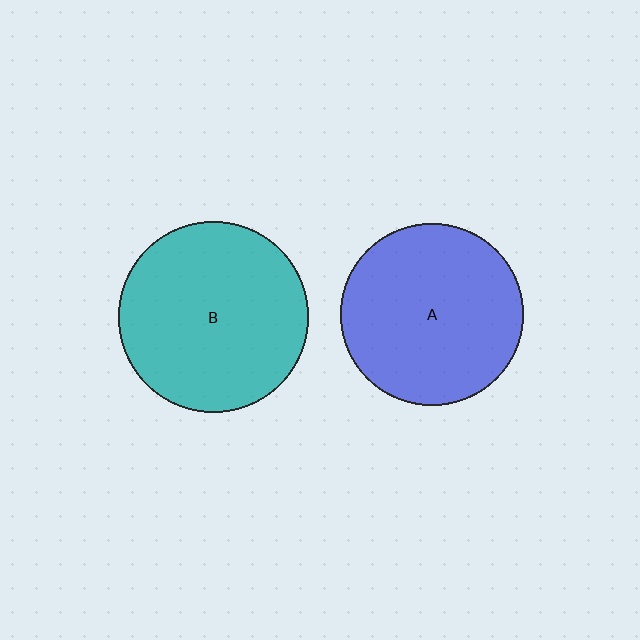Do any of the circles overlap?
No, none of the circles overlap.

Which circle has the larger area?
Circle B (teal).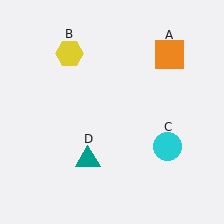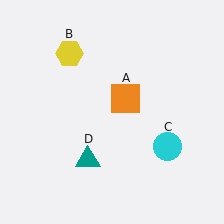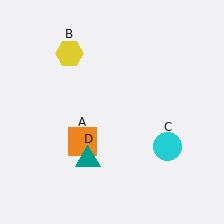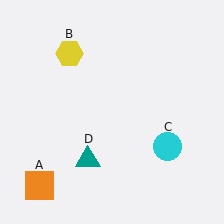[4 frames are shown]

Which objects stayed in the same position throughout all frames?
Yellow hexagon (object B) and cyan circle (object C) and teal triangle (object D) remained stationary.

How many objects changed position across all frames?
1 object changed position: orange square (object A).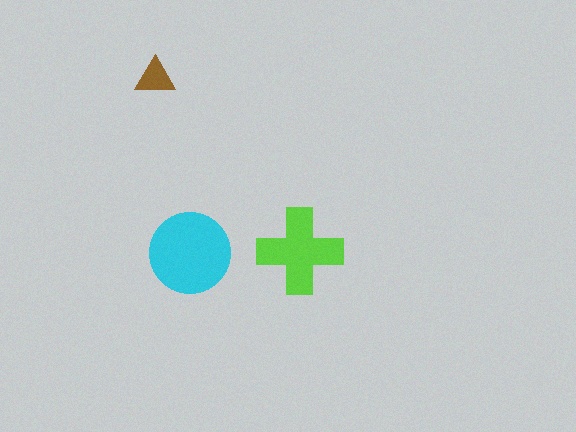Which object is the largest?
The cyan circle.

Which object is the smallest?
The brown triangle.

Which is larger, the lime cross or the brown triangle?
The lime cross.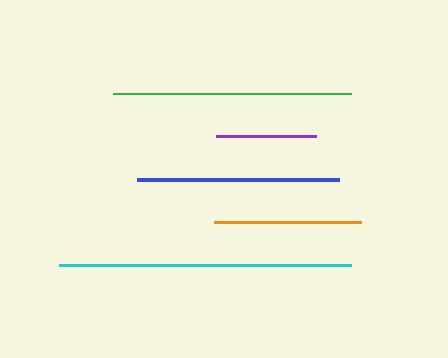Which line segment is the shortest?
The purple line is the shortest at approximately 100 pixels.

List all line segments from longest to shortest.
From longest to shortest: cyan, green, blue, orange, purple.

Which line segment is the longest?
The cyan line is the longest at approximately 292 pixels.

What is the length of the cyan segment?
The cyan segment is approximately 292 pixels long.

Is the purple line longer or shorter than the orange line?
The orange line is longer than the purple line.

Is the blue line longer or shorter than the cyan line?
The cyan line is longer than the blue line.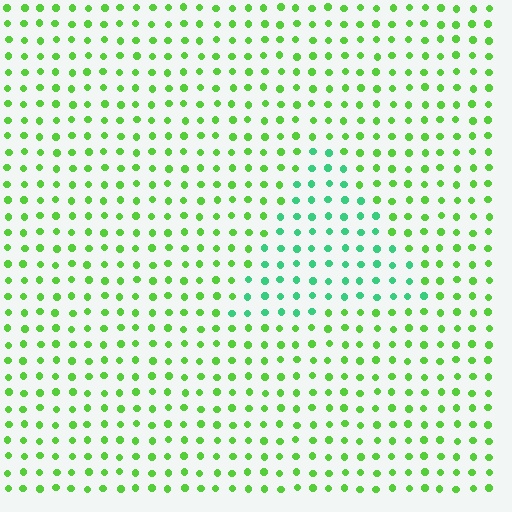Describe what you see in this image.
The image is filled with small lime elements in a uniform arrangement. A triangle-shaped region is visible where the elements are tinted to a slightly different hue, forming a subtle color boundary.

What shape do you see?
I see a triangle.